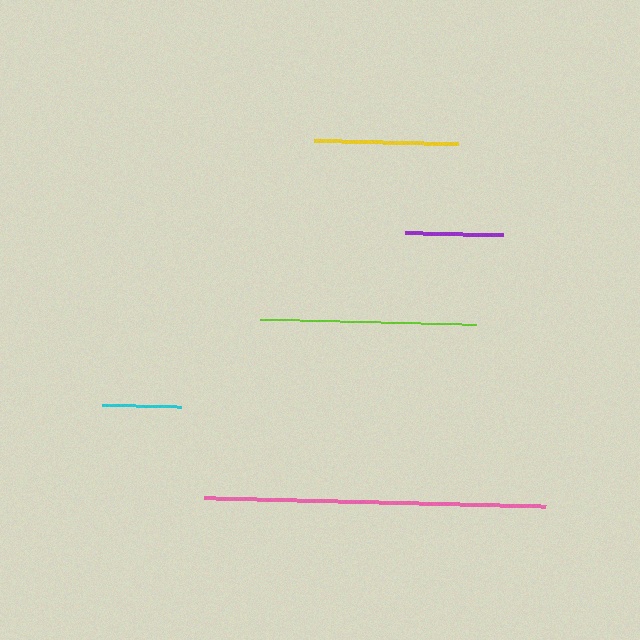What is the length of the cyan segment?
The cyan segment is approximately 79 pixels long.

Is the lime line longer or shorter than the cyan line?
The lime line is longer than the cyan line.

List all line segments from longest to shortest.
From longest to shortest: pink, lime, yellow, purple, cyan.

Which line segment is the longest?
The pink line is the longest at approximately 342 pixels.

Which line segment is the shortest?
The cyan line is the shortest at approximately 79 pixels.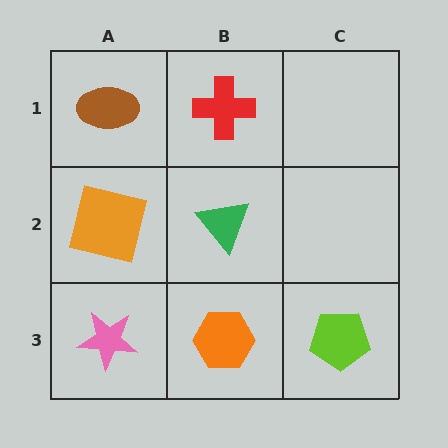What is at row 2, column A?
An orange square.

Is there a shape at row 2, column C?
No, that cell is empty.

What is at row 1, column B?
A red cross.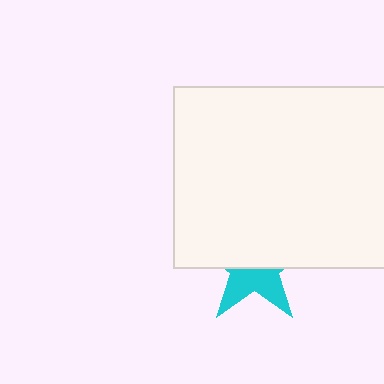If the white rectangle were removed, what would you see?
You would see the complete cyan star.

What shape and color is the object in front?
The object in front is a white rectangle.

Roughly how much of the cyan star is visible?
A small part of it is visible (roughly 40%).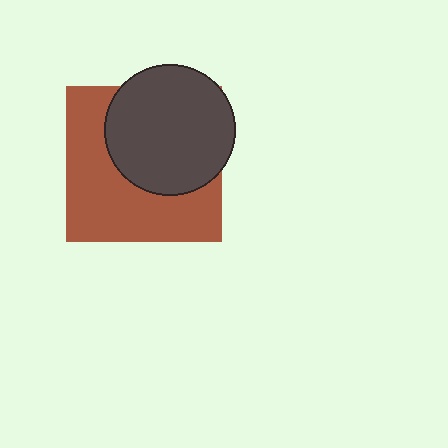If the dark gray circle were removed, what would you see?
You would see the complete brown square.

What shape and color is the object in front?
The object in front is a dark gray circle.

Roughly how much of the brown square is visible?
About half of it is visible (roughly 53%).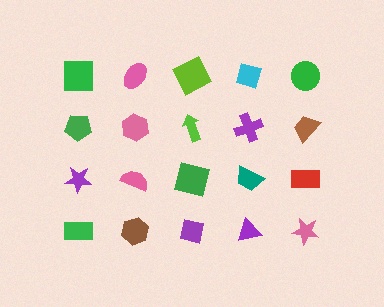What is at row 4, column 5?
A pink star.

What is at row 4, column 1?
A green rectangle.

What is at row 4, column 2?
A brown hexagon.